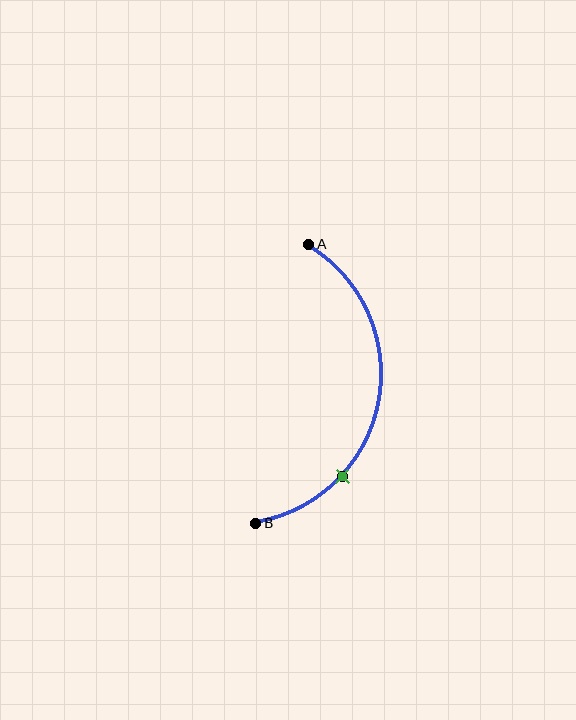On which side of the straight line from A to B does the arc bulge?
The arc bulges to the right of the straight line connecting A and B.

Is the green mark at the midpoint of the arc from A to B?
No. The green mark lies on the arc but is closer to endpoint B. The arc midpoint would be at the point on the curve equidistant along the arc from both A and B.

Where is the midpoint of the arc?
The arc midpoint is the point on the curve farthest from the straight line joining A and B. It sits to the right of that line.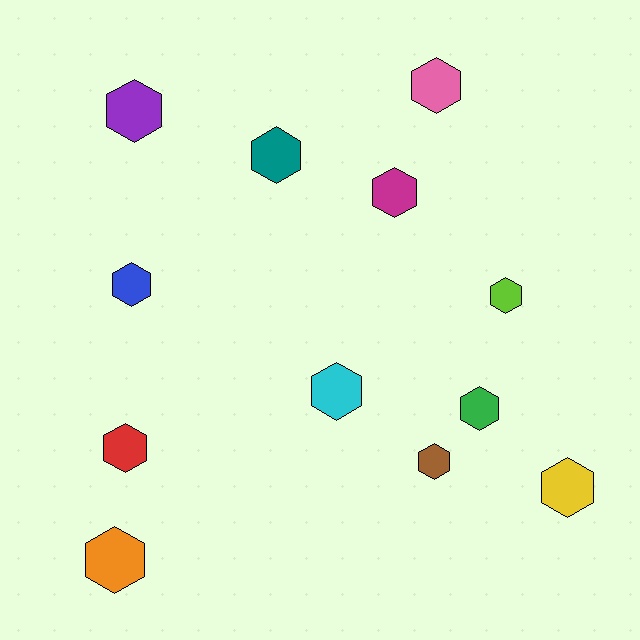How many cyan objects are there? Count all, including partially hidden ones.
There is 1 cyan object.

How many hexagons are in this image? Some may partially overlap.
There are 12 hexagons.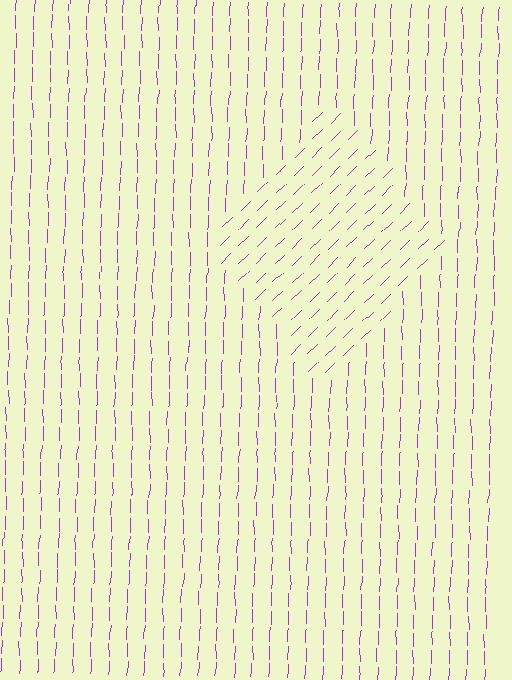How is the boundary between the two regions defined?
The boundary is defined purely by a change in line orientation (approximately 45 degrees difference). All lines are the same color and thickness.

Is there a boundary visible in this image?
Yes, there is a texture boundary formed by a change in line orientation.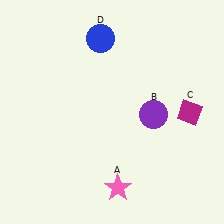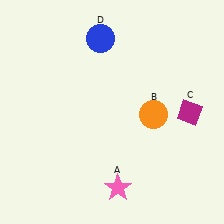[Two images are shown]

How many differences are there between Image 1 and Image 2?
There is 1 difference between the two images.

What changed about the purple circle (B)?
In Image 1, B is purple. In Image 2, it changed to orange.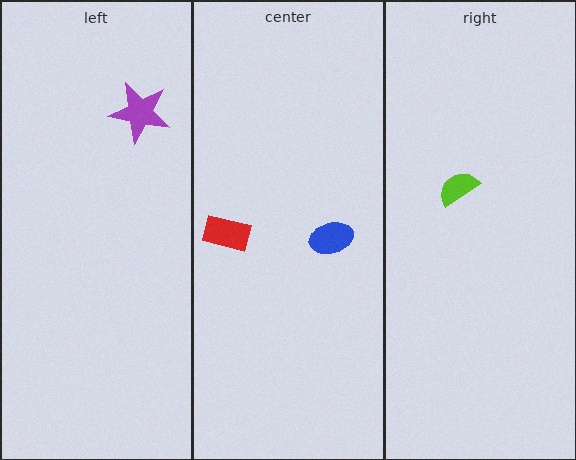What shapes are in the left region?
The purple star.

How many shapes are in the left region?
1.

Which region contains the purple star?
The left region.